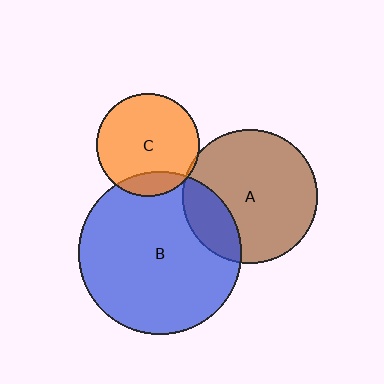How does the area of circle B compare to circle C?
Approximately 2.5 times.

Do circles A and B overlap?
Yes.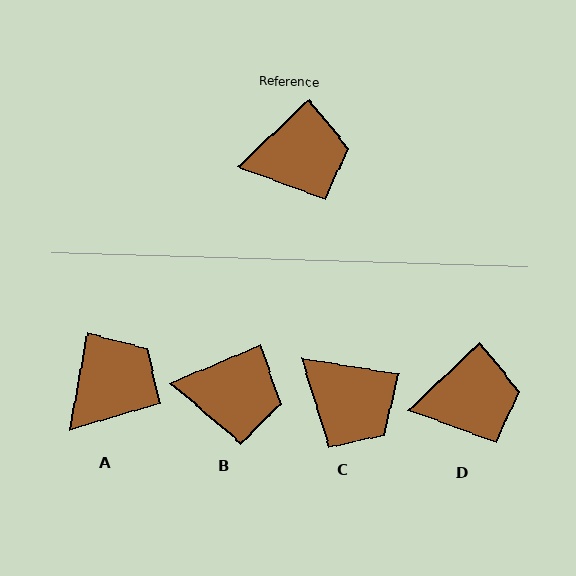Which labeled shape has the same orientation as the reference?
D.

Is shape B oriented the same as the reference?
No, it is off by about 20 degrees.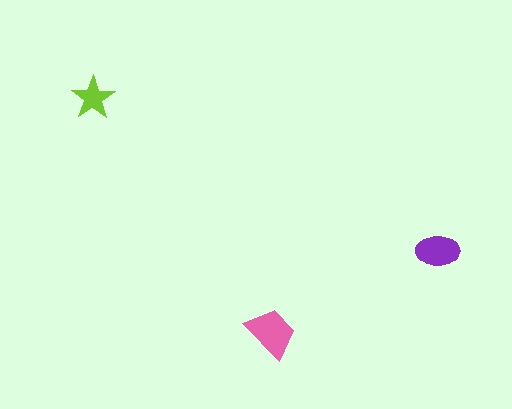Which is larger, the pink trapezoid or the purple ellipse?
The pink trapezoid.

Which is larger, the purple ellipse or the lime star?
The purple ellipse.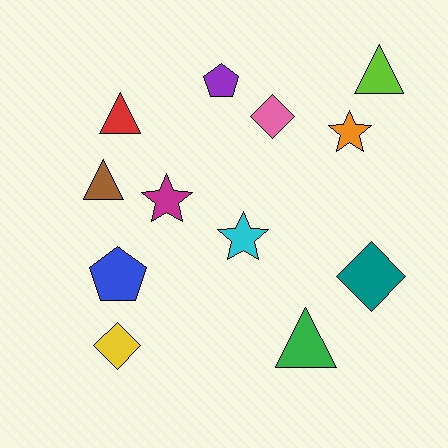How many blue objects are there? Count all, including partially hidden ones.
There is 1 blue object.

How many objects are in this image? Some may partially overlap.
There are 12 objects.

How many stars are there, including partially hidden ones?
There are 3 stars.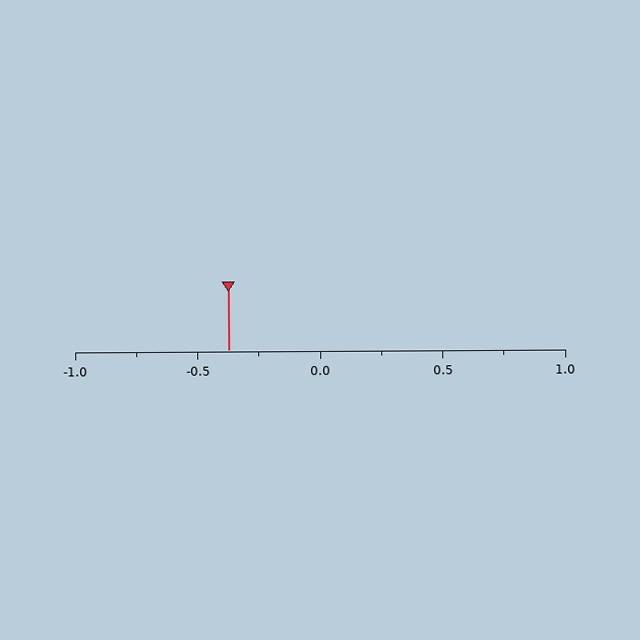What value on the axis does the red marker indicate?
The marker indicates approximately -0.38.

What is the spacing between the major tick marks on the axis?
The major ticks are spaced 0.5 apart.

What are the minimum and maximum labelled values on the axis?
The axis runs from -1.0 to 1.0.